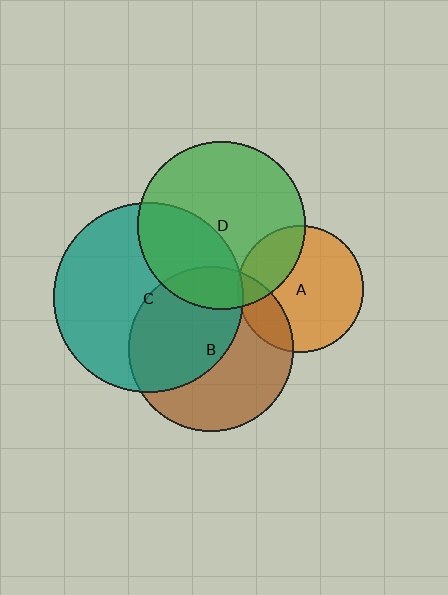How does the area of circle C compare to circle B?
Approximately 1.3 times.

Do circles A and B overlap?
Yes.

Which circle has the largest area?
Circle C (teal).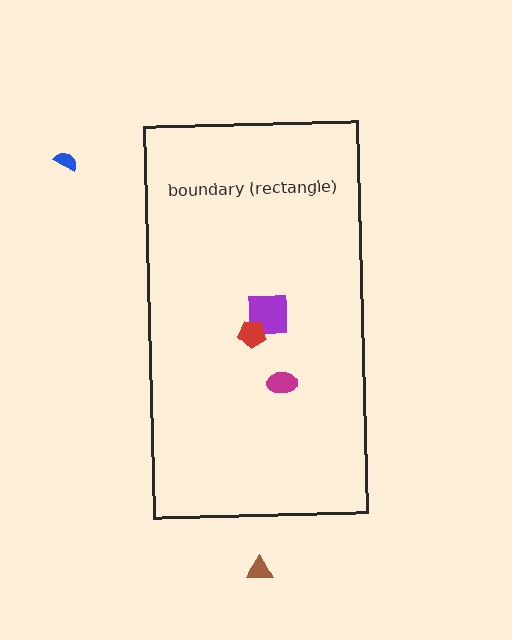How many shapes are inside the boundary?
3 inside, 2 outside.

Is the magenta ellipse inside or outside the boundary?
Inside.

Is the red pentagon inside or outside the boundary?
Inside.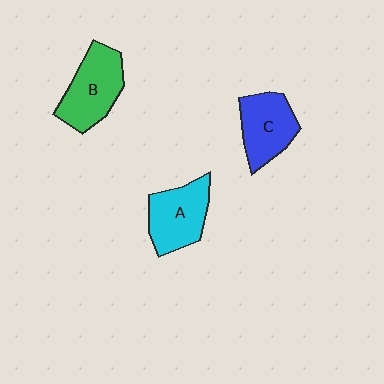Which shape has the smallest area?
Shape C (blue).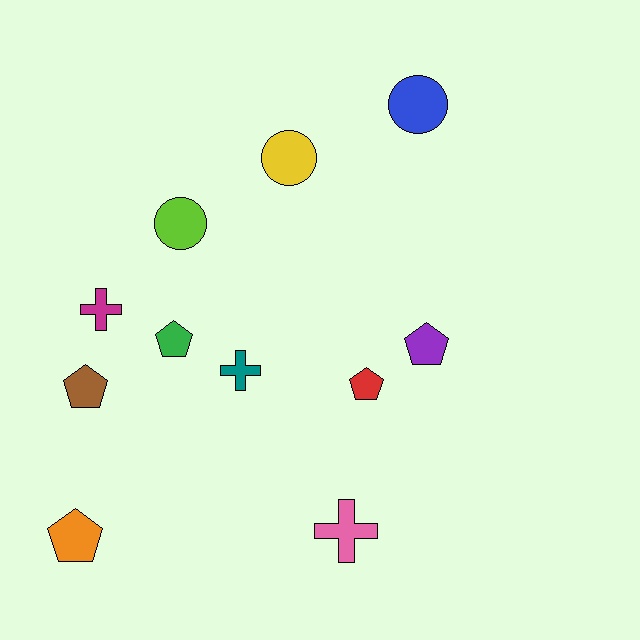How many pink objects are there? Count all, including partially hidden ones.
There is 1 pink object.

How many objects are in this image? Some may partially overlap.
There are 11 objects.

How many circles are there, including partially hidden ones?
There are 3 circles.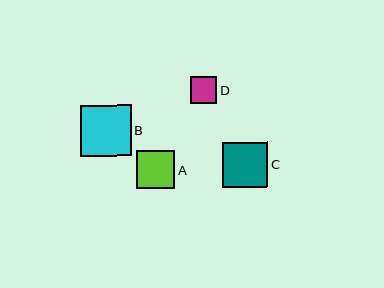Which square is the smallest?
Square D is the smallest with a size of approximately 26 pixels.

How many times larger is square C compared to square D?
Square C is approximately 1.7 times the size of square D.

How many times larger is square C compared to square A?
Square C is approximately 1.2 times the size of square A.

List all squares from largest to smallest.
From largest to smallest: B, C, A, D.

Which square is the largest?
Square B is the largest with a size of approximately 51 pixels.